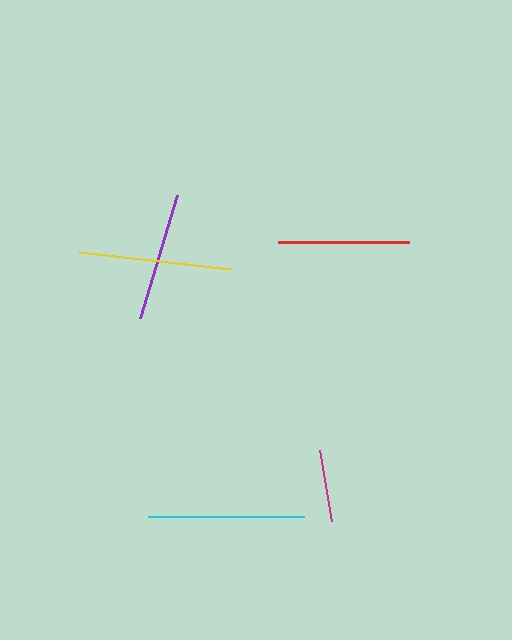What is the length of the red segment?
The red segment is approximately 132 pixels long.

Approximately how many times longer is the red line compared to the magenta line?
The red line is approximately 1.8 times the length of the magenta line.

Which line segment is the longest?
The cyan line is the longest at approximately 156 pixels.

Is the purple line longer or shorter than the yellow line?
The yellow line is longer than the purple line.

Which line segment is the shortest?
The magenta line is the shortest at approximately 71 pixels.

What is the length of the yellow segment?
The yellow segment is approximately 153 pixels long.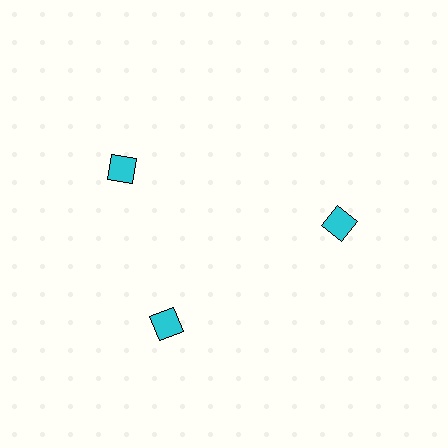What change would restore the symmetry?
The symmetry would be restored by rotating it back into even spacing with its neighbors so that all 3 squares sit at equal angles and equal distance from the center.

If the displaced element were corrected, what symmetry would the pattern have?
It would have 3-fold rotational symmetry — the pattern would map onto itself every 120 degrees.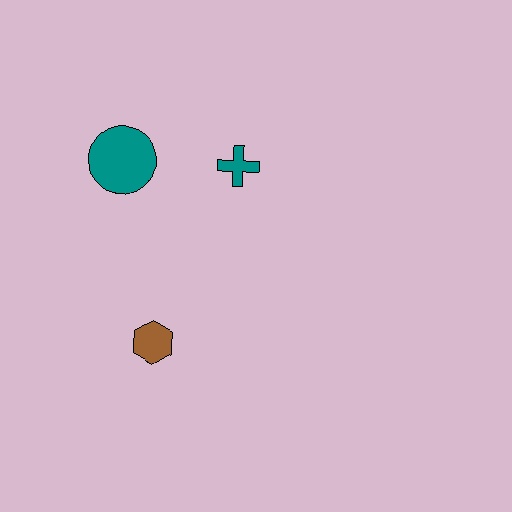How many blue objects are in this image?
There are no blue objects.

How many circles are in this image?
There is 1 circle.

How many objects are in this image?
There are 3 objects.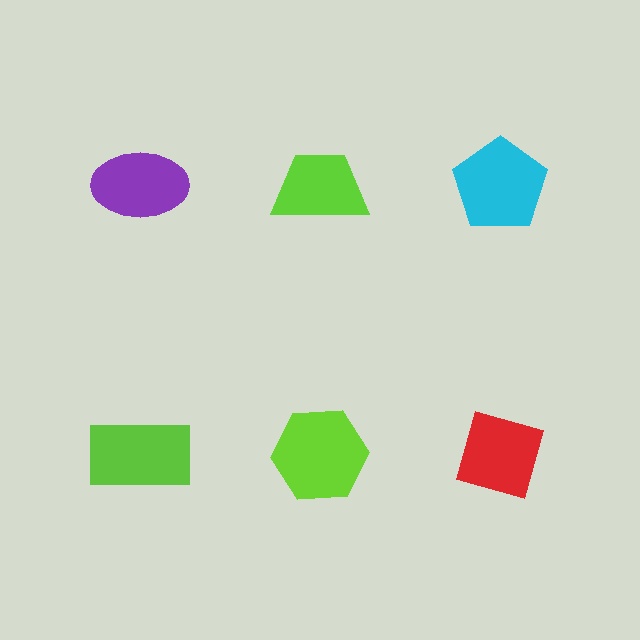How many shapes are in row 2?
3 shapes.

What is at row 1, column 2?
A lime trapezoid.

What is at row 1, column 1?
A purple ellipse.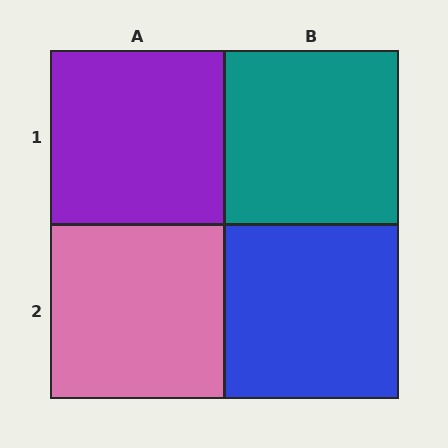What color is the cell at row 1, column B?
Teal.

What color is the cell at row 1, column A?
Purple.